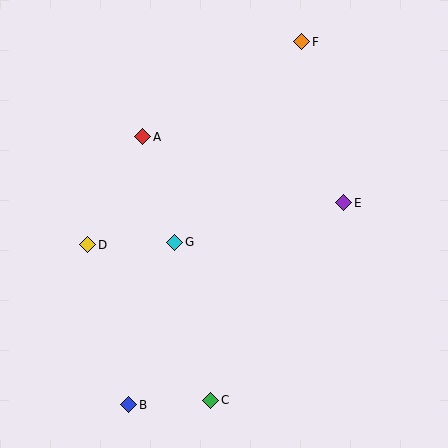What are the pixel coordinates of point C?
Point C is at (211, 400).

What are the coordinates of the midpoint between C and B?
The midpoint between C and B is at (170, 402).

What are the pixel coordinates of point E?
Point E is at (344, 203).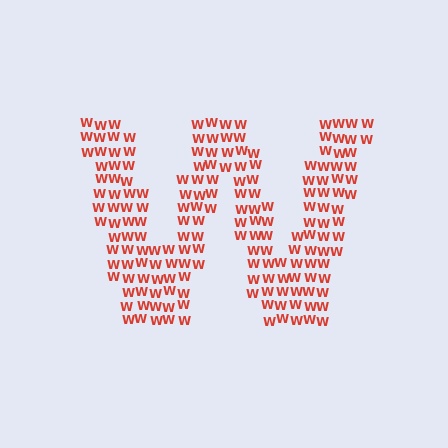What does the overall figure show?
The overall figure shows the letter W.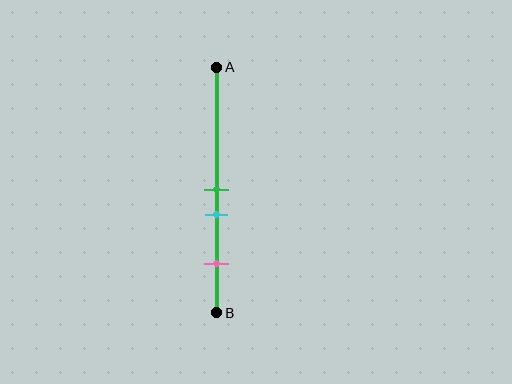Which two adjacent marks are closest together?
The green and cyan marks are the closest adjacent pair.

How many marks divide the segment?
There are 3 marks dividing the segment.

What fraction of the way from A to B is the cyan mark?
The cyan mark is approximately 60% (0.6) of the way from A to B.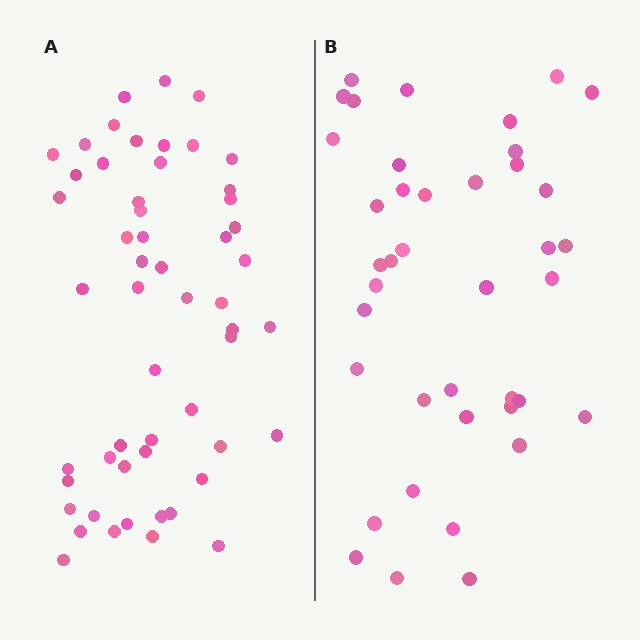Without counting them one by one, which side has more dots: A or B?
Region A (the left region) has more dots.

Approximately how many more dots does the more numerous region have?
Region A has approximately 15 more dots than region B.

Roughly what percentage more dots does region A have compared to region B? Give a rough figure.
About 35% more.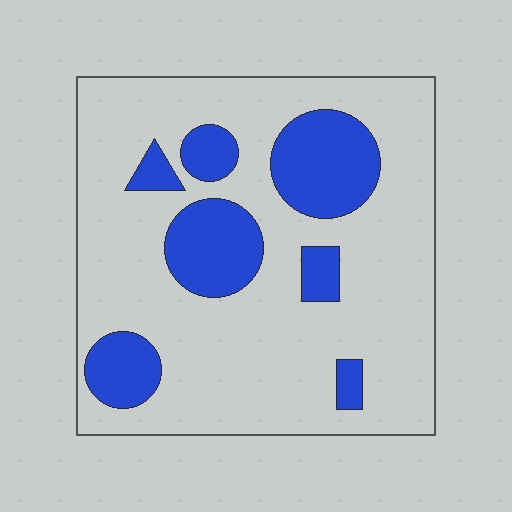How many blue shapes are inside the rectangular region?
7.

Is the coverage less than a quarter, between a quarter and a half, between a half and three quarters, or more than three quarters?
Less than a quarter.